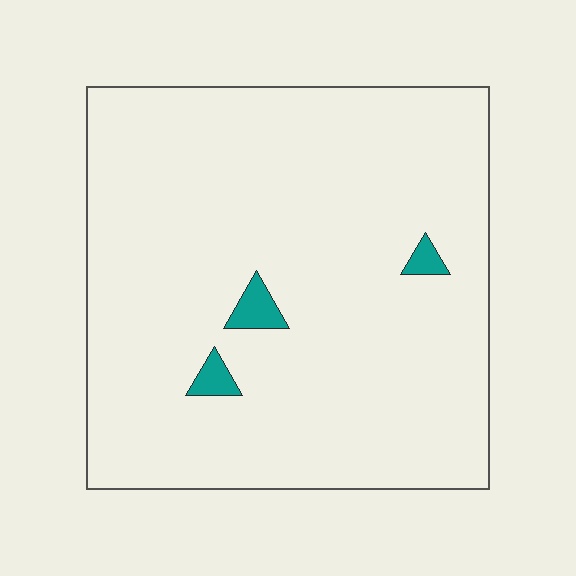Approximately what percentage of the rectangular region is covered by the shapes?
Approximately 5%.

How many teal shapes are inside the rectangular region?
3.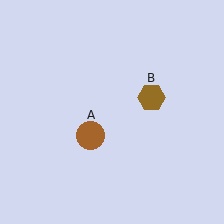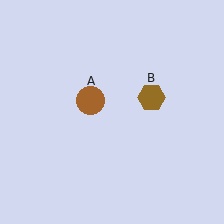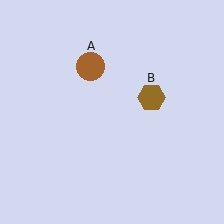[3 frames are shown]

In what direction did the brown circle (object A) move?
The brown circle (object A) moved up.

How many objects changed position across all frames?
1 object changed position: brown circle (object A).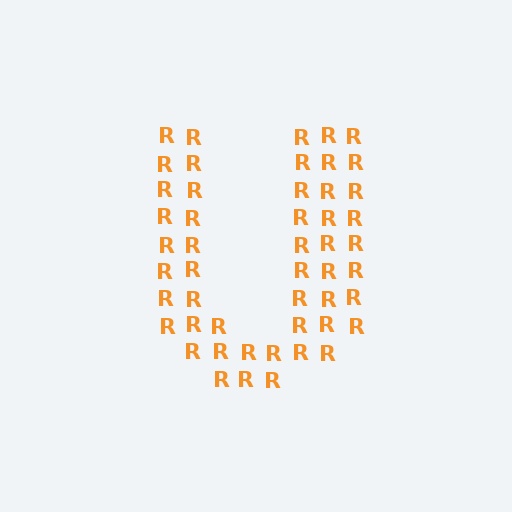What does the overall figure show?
The overall figure shows the letter U.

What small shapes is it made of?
It is made of small letter R's.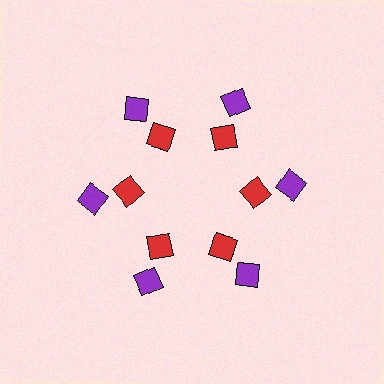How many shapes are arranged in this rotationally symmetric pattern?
There are 12 shapes, arranged in 6 groups of 2.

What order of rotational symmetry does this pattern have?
This pattern has 6-fold rotational symmetry.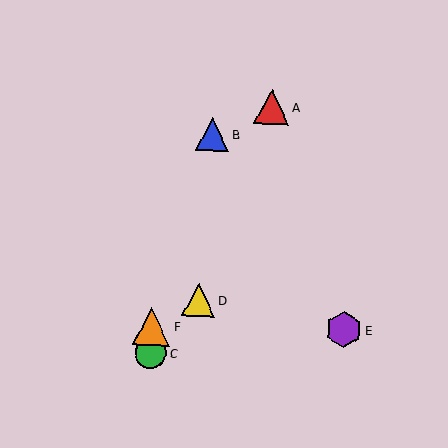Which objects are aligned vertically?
Objects C, F are aligned vertically.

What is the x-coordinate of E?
Object E is at x≈344.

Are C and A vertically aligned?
No, C is at x≈151 and A is at x≈272.